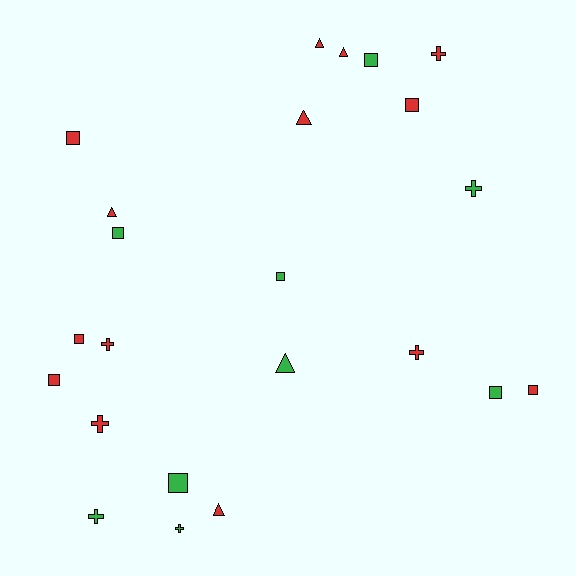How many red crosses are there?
There are 4 red crosses.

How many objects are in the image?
There are 23 objects.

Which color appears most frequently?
Red, with 14 objects.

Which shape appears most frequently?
Square, with 10 objects.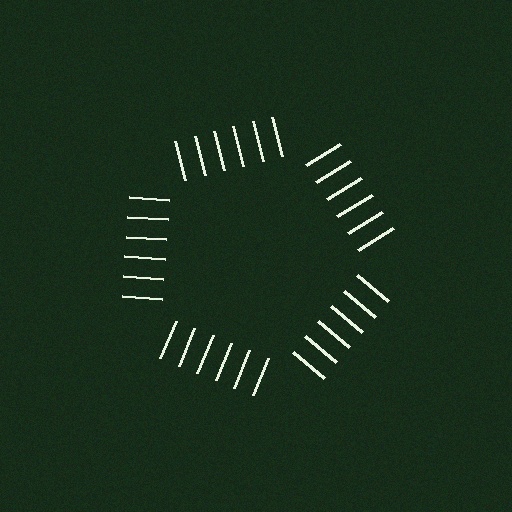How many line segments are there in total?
30 — 6 along each of the 5 edges.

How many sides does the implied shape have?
5 sides — the line-ends trace a pentagon.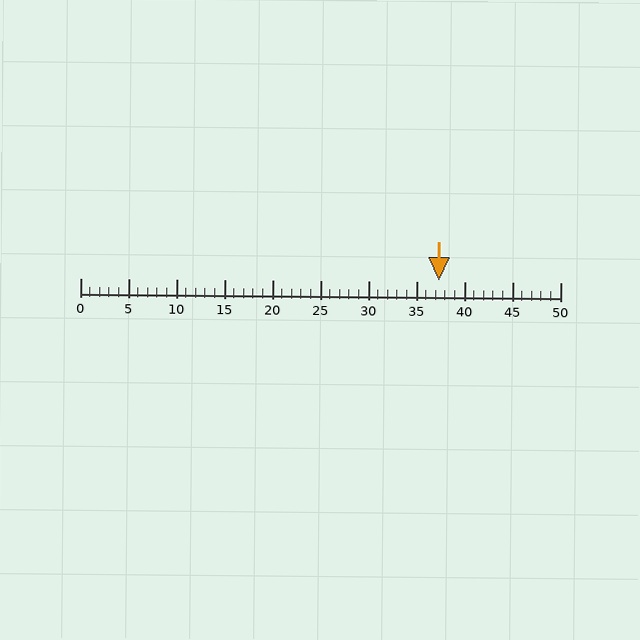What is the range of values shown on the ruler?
The ruler shows values from 0 to 50.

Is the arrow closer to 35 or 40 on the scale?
The arrow is closer to 35.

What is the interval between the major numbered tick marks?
The major tick marks are spaced 5 units apart.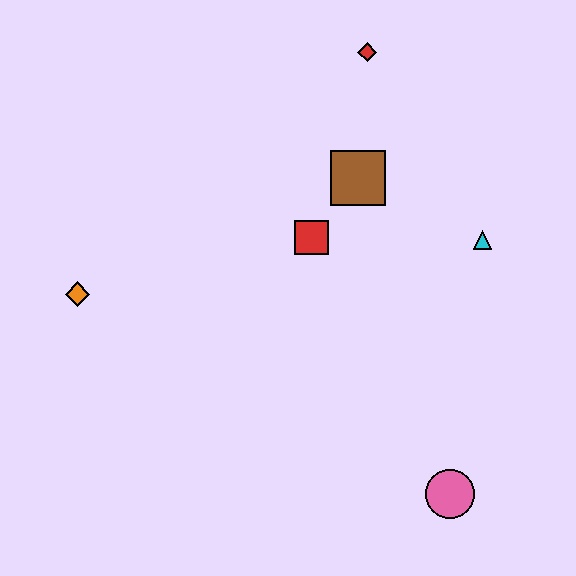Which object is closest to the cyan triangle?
The brown square is closest to the cyan triangle.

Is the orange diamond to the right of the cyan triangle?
No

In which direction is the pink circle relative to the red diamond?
The pink circle is below the red diamond.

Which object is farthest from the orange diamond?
The pink circle is farthest from the orange diamond.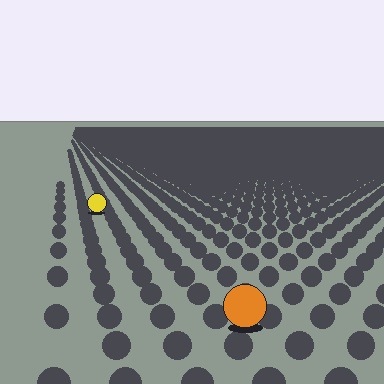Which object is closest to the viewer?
The orange circle is closest. The texture marks near it are larger and more spread out.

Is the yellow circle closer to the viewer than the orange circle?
No. The orange circle is closer — you can tell from the texture gradient: the ground texture is coarser near it.